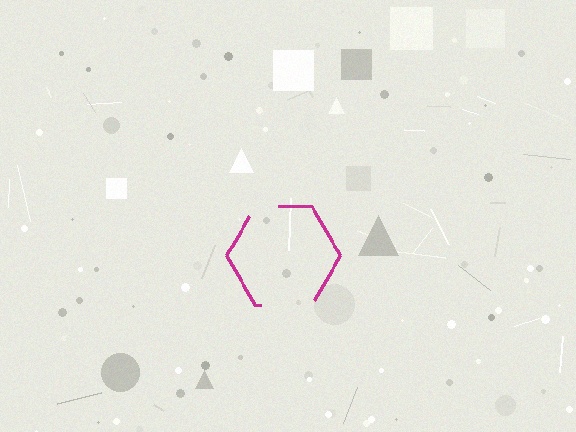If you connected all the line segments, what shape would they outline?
They would outline a hexagon.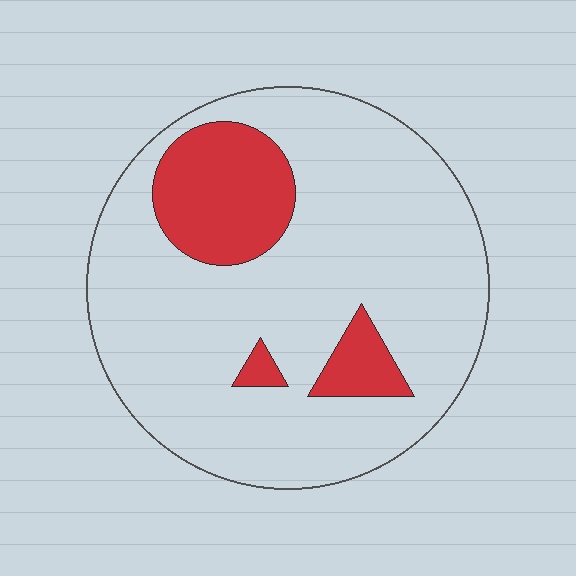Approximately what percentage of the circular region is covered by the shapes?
Approximately 20%.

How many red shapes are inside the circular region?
3.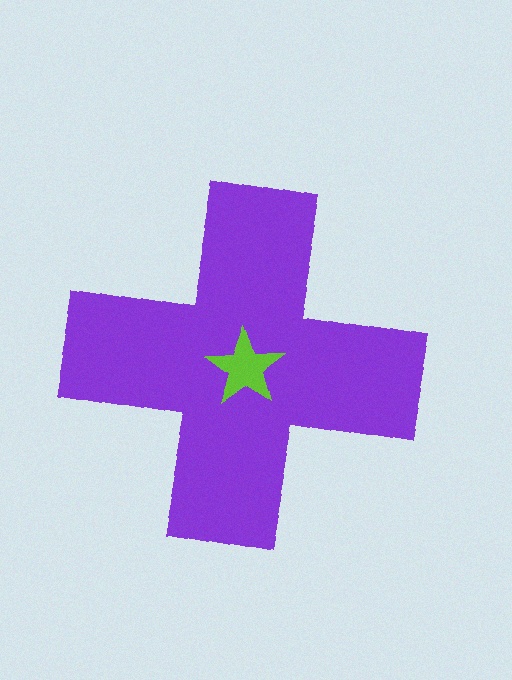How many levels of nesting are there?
2.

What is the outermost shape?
The purple cross.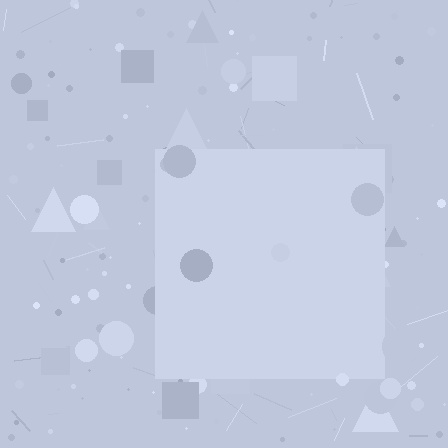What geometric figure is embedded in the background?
A square is embedded in the background.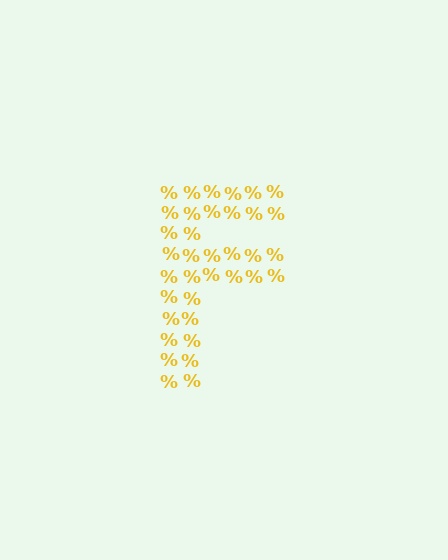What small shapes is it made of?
It is made of small percent signs.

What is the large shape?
The large shape is the letter F.